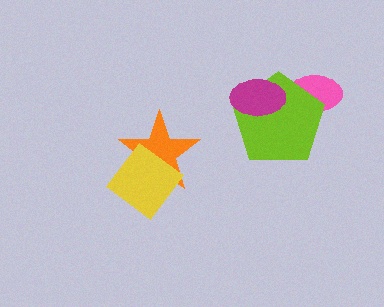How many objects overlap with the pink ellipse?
1 object overlaps with the pink ellipse.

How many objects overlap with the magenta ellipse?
1 object overlaps with the magenta ellipse.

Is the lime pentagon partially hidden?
Yes, it is partially covered by another shape.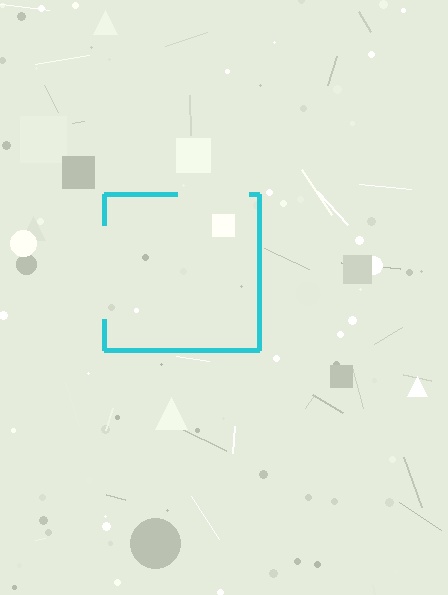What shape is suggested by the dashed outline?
The dashed outline suggests a square.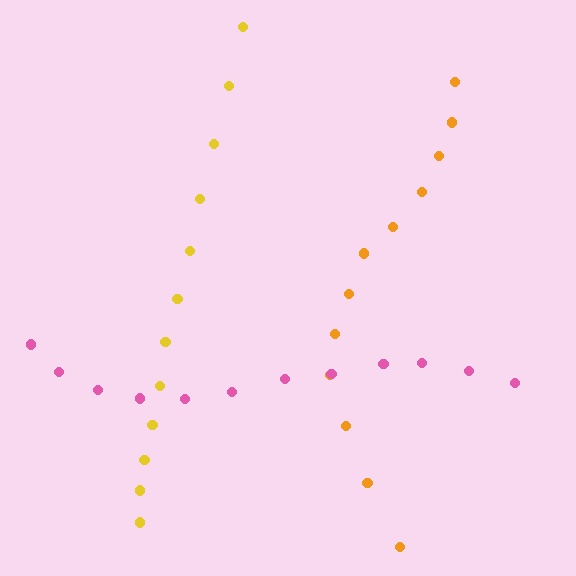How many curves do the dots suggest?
There are 3 distinct paths.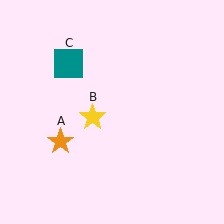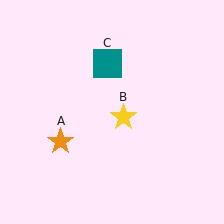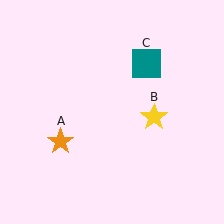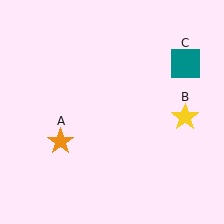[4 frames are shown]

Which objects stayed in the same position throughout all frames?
Orange star (object A) remained stationary.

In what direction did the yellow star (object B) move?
The yellow star (object B) moved right.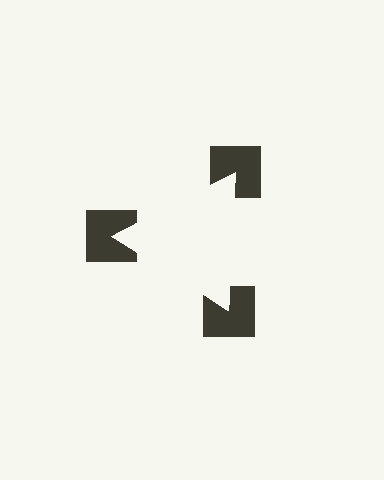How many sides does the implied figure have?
3 sides.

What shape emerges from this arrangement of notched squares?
An illusory triangle — its edges are inferred from the aligned wedge cuts in the notched squares, not physically drawn.